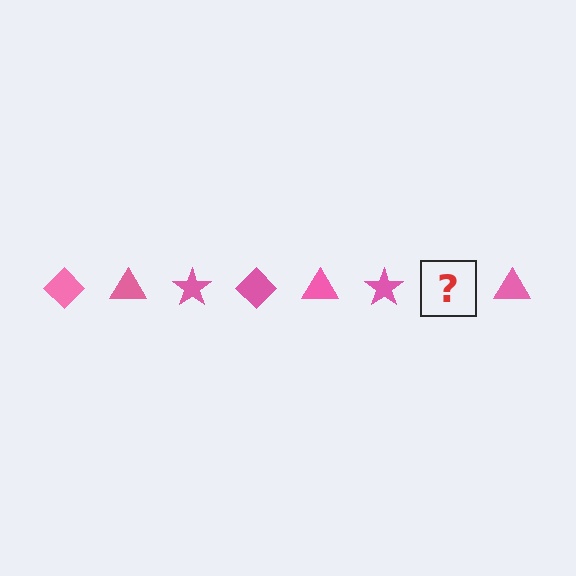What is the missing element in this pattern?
The missing element is a pink diamond.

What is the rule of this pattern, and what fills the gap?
The rule is that the pattern cycles through diamond, triangle, star shapes in pink. The gap should be filled with a pink diamond.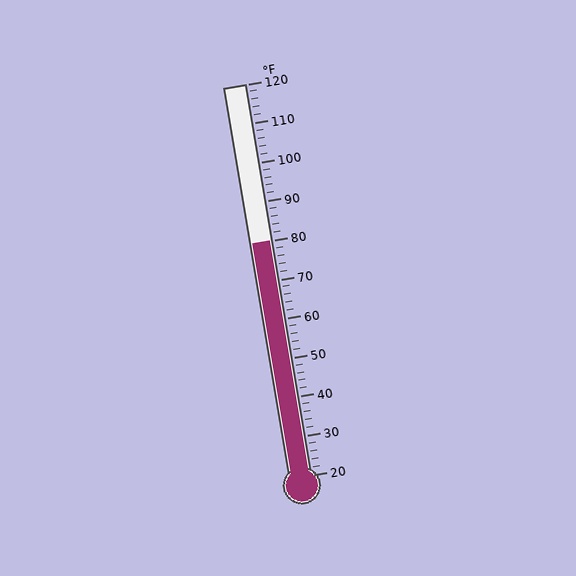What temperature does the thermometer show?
The thermometer shows approximately 80°F.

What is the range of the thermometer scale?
The thermometer scale ranges from 20°F to 120°F.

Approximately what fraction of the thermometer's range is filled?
The thermometer is filled to approximately 60% of its range.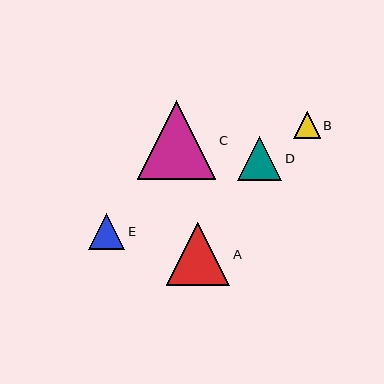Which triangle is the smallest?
Triangle B is the smallest with a size of approximately 26 pixels.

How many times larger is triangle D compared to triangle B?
Triangle D is approximately 1.7 times the size of triangle B.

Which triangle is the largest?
Triangle C is the largest with a size of approximately 78 pixels.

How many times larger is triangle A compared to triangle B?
Triangle A is approximately 2.4 times the size of triangle B.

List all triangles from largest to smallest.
From largest to smallest: C, A, D, E, B.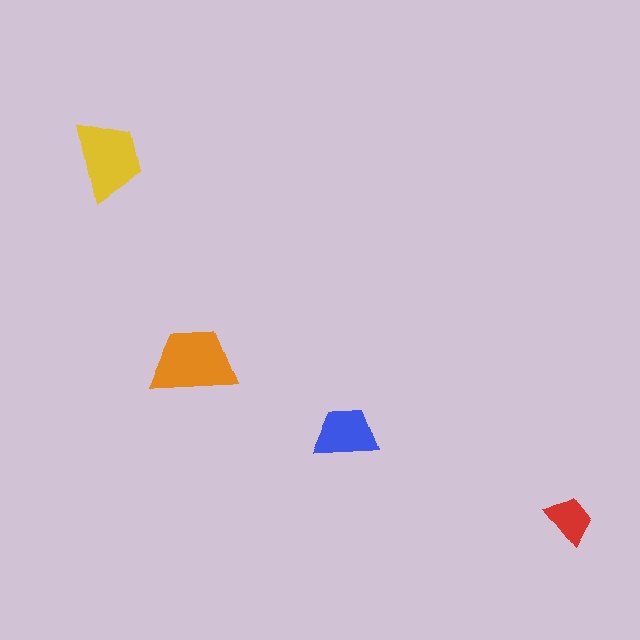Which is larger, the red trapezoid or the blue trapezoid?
The blue one.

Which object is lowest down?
The red trapezoid is bottommost.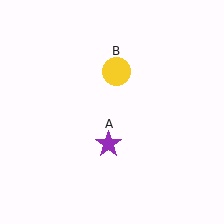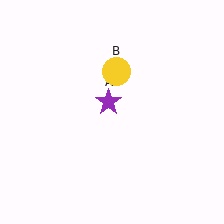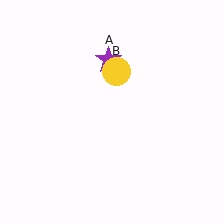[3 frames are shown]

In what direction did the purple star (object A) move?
The purple star (object A) moved up.